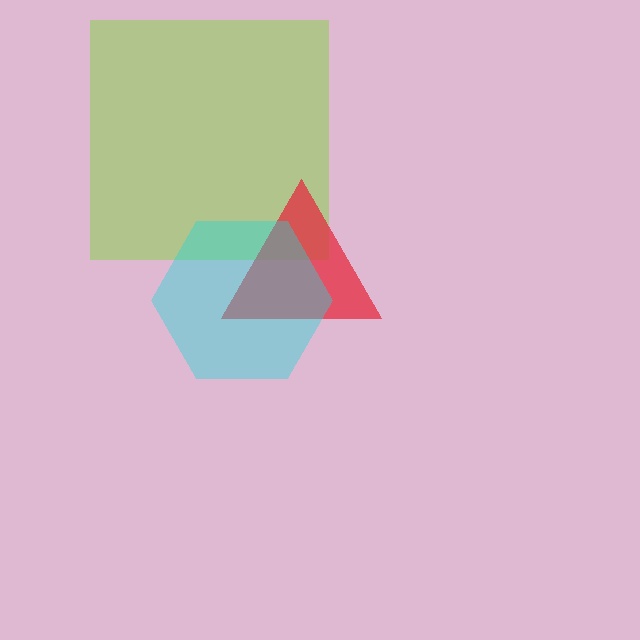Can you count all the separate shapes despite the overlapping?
Yes, there are 3 separate shapes.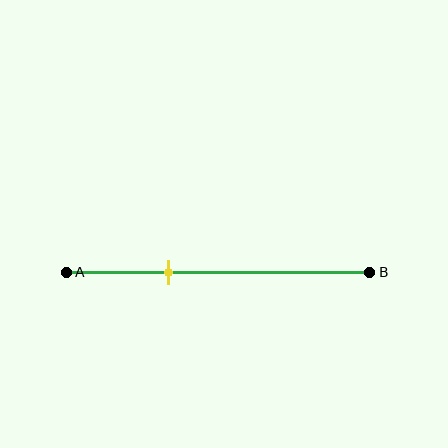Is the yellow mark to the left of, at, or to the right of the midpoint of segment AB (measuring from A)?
The yellow mark is to the left of the midpoint of segment AB.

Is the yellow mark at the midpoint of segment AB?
No, the mark is at about 35% from A, not at the 50% midpoint.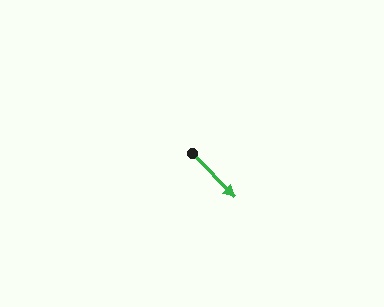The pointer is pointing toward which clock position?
Roughly 5 o'clock.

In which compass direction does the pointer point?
Southeast.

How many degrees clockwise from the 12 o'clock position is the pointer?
Approximately 136 degrees.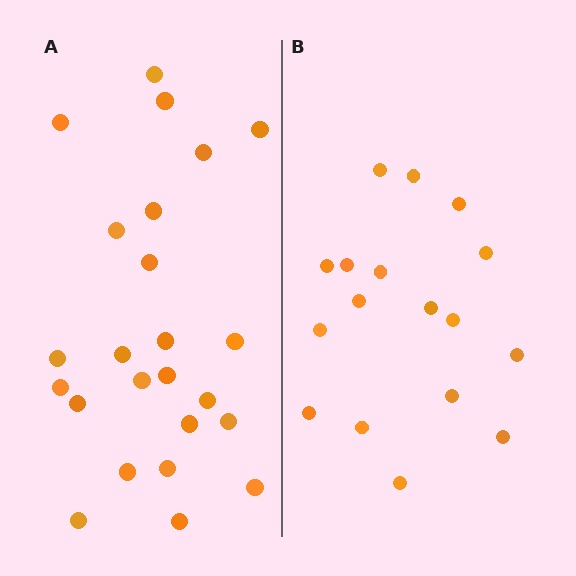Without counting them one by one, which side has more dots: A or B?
Region A (the left region) has more dots.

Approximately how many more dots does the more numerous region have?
Region A has roughly 8 or so more dots than region B.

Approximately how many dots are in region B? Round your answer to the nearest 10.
About 20 dots. (The exact count is 17, which rounds to 20.)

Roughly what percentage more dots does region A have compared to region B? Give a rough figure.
About 40% more.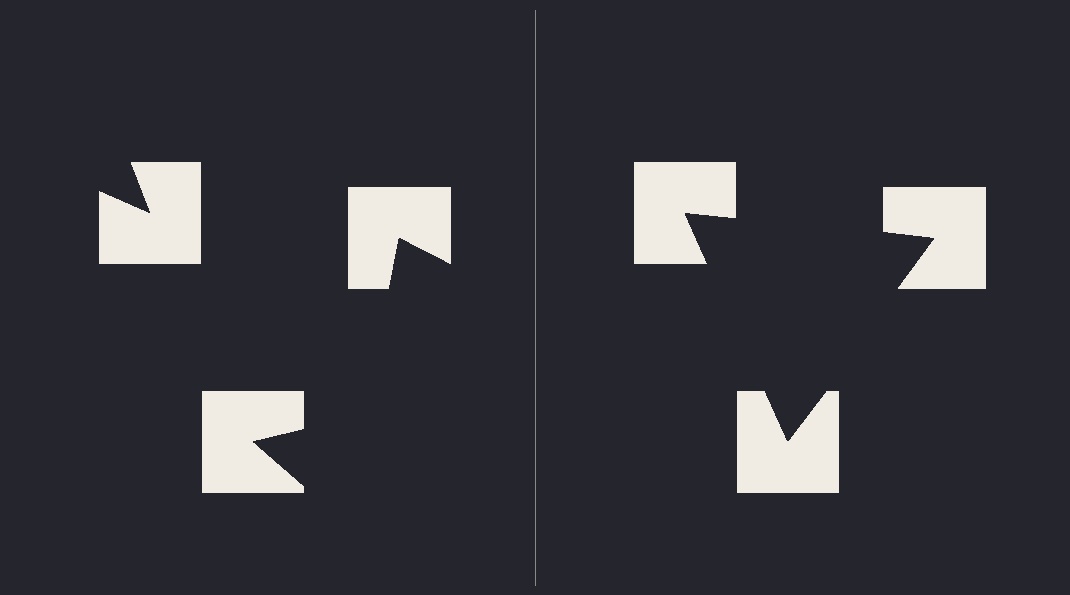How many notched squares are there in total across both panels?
6 — 3 on each side.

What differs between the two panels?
The notched squares are positioned identically on both sides; only the wedge orientations differ. On the right they align to a triangle; on the left they are misaligned.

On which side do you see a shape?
An illusory triangle appears on the right side. On the left side the wedge cuts are rotated, so no coherent shape forms.